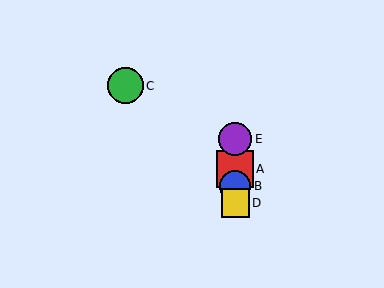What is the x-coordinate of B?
Object B is at x≈235.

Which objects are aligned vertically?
Objects A, B, D, E are aligned vertically.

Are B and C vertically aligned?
No, B is at x≈235 and C is at x≈125.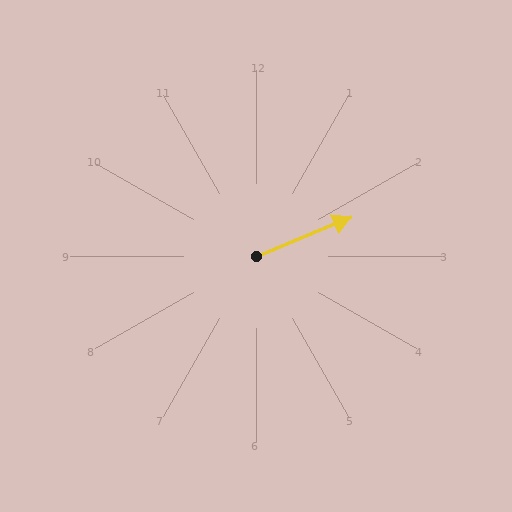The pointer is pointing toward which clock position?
Roughly 2 o'clock.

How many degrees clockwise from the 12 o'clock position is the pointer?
Approximately 68 degrees.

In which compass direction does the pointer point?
East.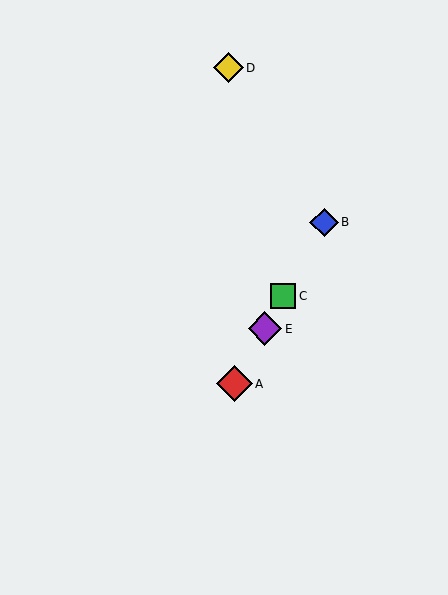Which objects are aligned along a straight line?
Objects A, B, C, E are aligned along a straight line.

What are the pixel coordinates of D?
Object D is at (228, 68).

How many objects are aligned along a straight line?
4 objects (A, B, C, E) are aligned along a straight line.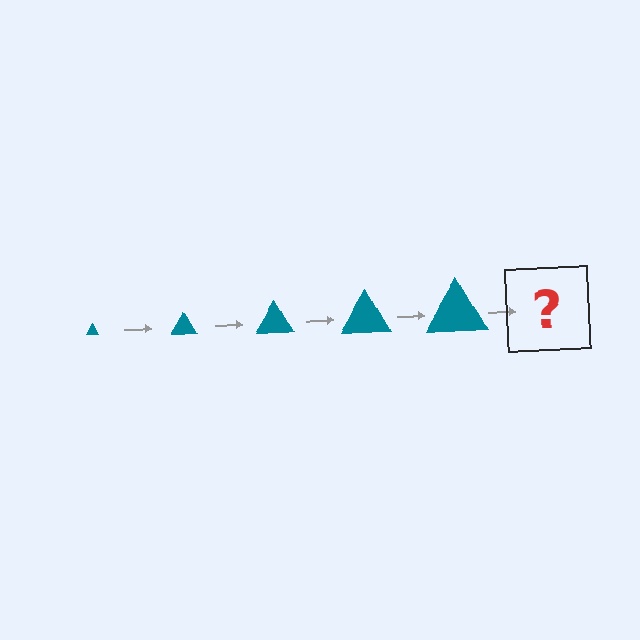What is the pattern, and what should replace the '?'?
The pattern is that the triangle gets progressively larger each step. The '?' should be a teal triangle, larger than the previous one.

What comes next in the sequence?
The next element should be a teal triangle, larger than the previous one.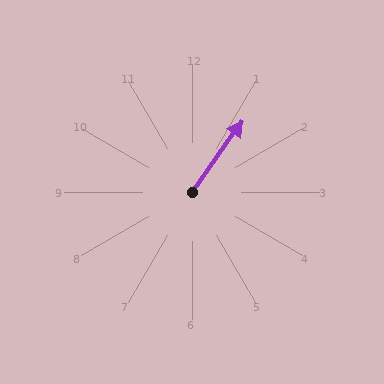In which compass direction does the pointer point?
Northeast.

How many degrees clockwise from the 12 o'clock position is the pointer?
Approximately 36 degrees.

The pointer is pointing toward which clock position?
Roughly 1 o'clock.